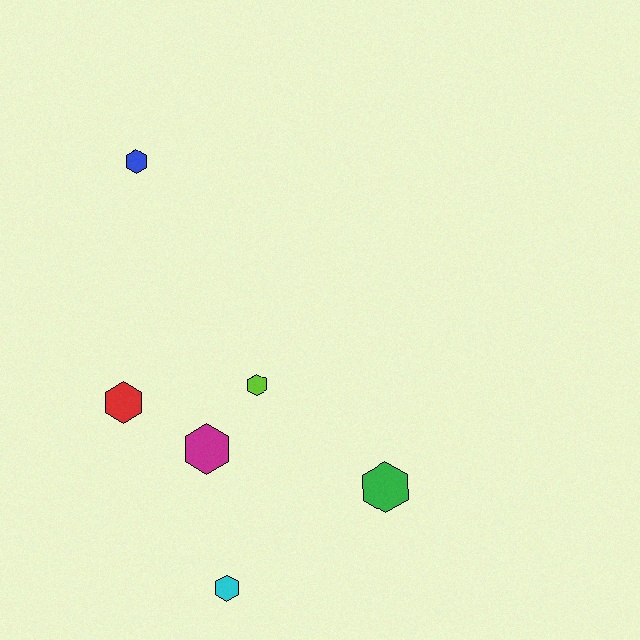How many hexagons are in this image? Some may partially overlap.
There are 6 hexagons.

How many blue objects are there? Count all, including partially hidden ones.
There is 1 blue object.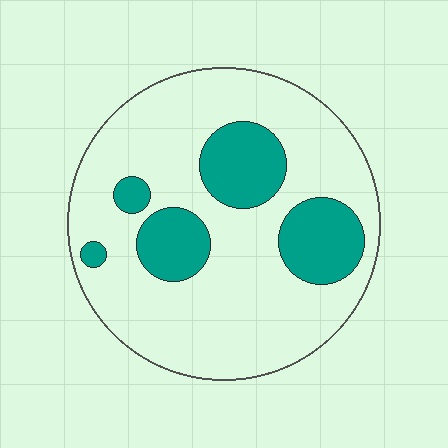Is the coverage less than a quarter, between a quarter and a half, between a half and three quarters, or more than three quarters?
Less than a quarter.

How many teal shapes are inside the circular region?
5.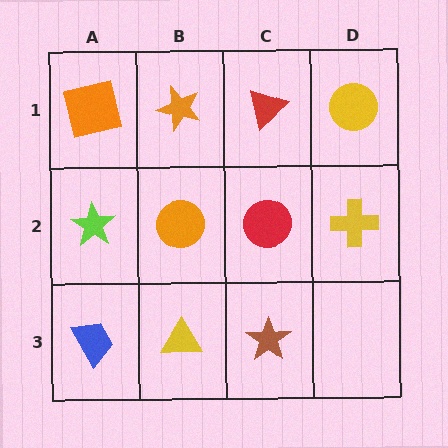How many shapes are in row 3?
3 shapes.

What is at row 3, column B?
A yellow triangle.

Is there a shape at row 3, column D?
No, that cell is empty.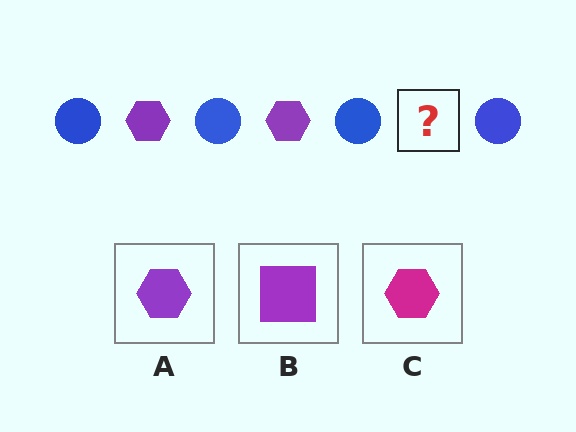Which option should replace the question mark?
Option A.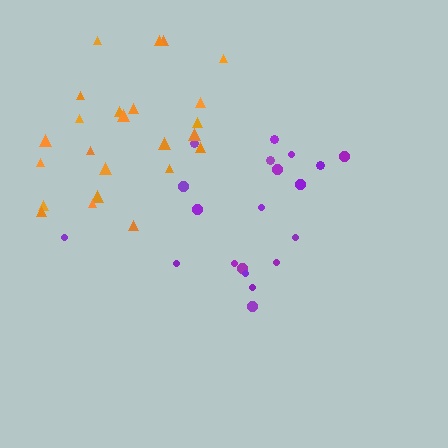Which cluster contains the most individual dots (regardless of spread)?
Orange (24).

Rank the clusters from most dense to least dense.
purple, orange.